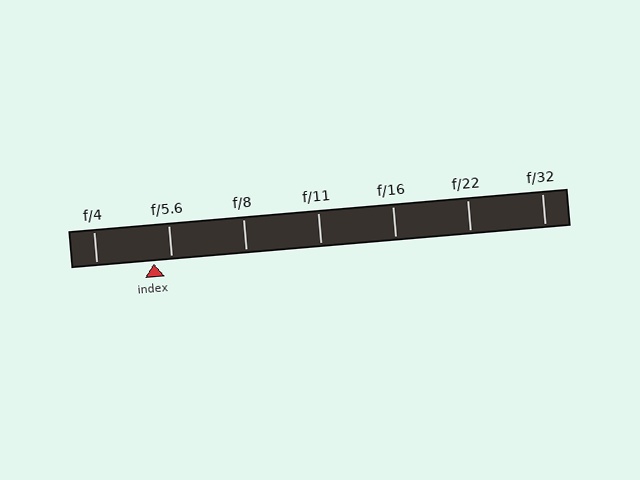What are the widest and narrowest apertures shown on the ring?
The widest aperture shown is f/4 and the narrowest is f/32.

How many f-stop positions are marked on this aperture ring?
There are 7 f-stop positions marked.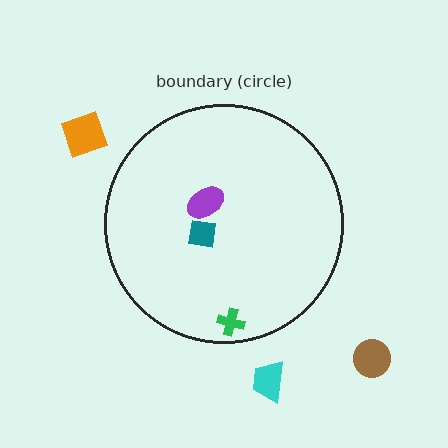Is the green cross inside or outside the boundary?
Inside.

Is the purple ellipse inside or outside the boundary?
Inside.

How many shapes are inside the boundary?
3 inside, 3 outside.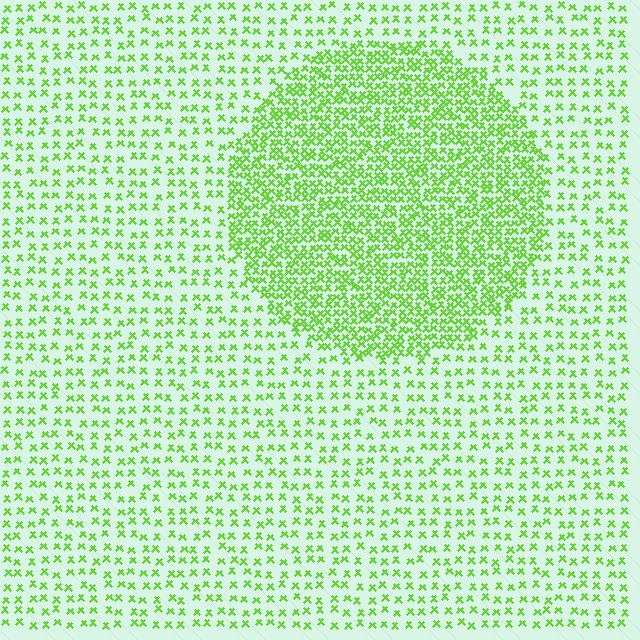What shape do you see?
I see a circle.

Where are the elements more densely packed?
The elements are more densely packed inside the circle boundary.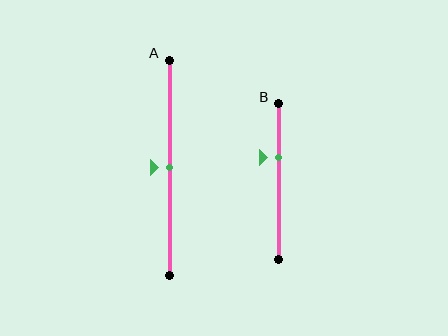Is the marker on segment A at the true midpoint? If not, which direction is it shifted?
Yes, the marker on segment A is at the true midpoint.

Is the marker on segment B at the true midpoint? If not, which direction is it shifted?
No, the marker on segment B is shifted upward by about 15% of the segment length.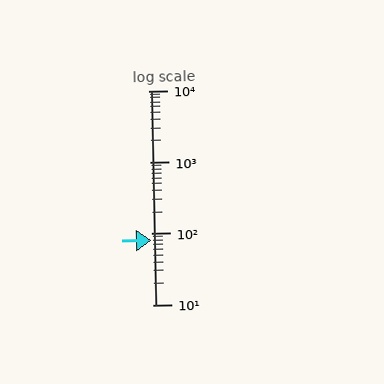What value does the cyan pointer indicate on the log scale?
The pointer indicates approximately 80.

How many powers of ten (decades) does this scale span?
The scale spans 3 decades, from 10 to 10000.